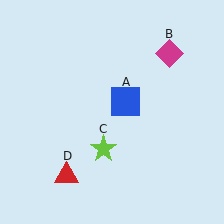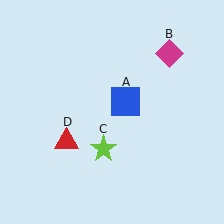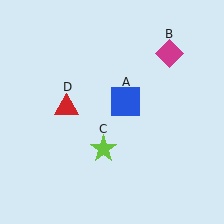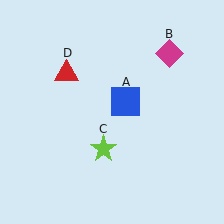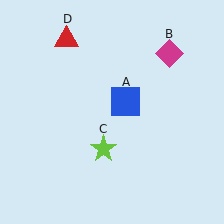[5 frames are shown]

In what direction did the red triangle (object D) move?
The red triangle (object D) moved up.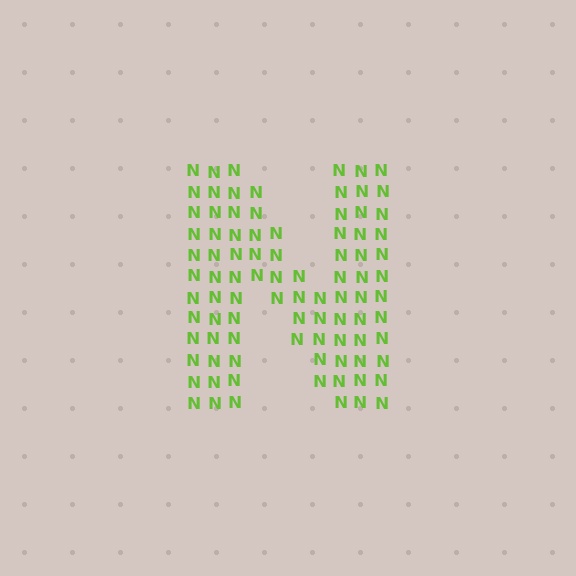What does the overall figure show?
The overall figure shows the letter N.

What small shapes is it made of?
It is made of small letter N's.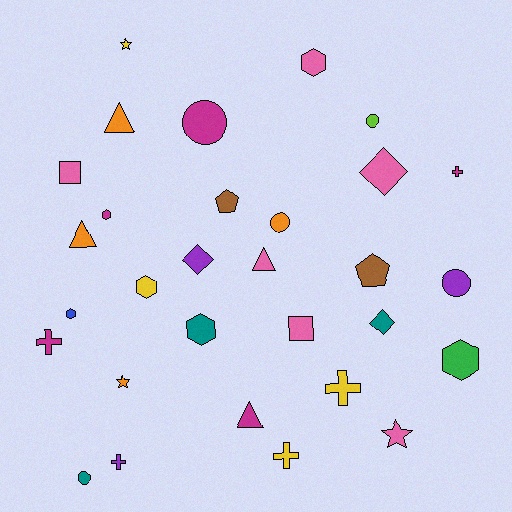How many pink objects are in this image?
There are 6 pink objects.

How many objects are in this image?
There are 30 objects.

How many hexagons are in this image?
There are 6 hexagons.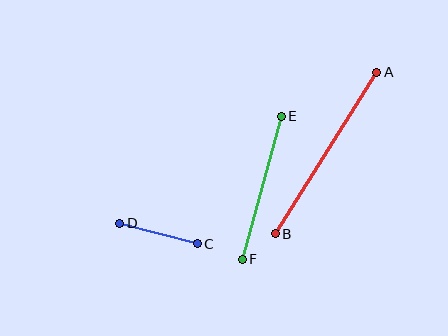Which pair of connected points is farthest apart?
Points A and B are farthest apart.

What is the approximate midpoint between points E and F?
The midpoint is at approximately (262, 188) pixels.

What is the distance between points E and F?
The distance is approximately 148 pixels.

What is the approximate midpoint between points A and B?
The midpoint is at approximately (326, 153) pixels.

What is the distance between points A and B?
The distance is approximately 191 pixels.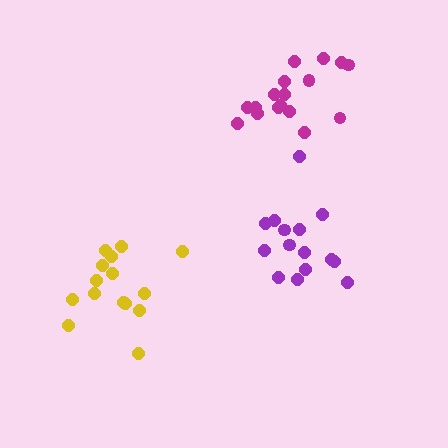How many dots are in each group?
Group 1: 15 dots, Group 2: 17 dots, Group 3: 15 dots (47 total).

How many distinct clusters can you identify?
There are 3 distinct clusters.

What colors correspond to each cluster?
The clusters are colored: yellow, magenta, purple.